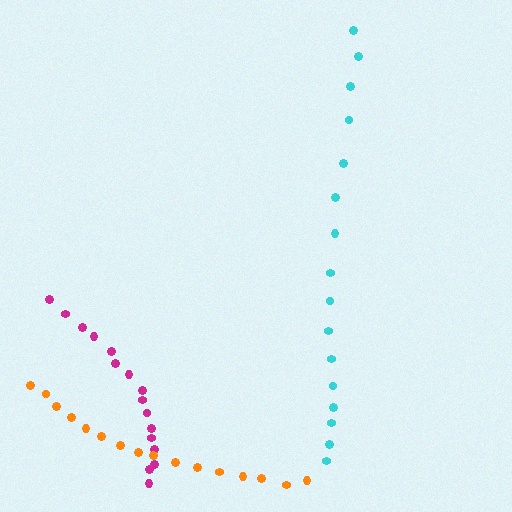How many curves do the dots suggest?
There are 3 distinct paths.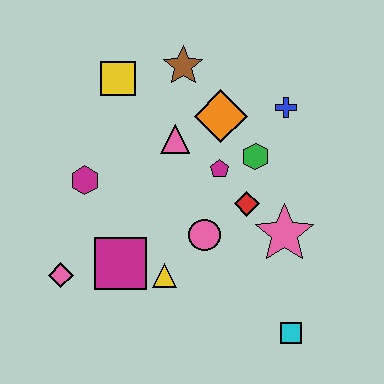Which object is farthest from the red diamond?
The pink diamond is farthest from the red diamond.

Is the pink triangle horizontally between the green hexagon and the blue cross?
No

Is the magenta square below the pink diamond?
No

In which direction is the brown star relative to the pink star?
The brown star is above the pink star.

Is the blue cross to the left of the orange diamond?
No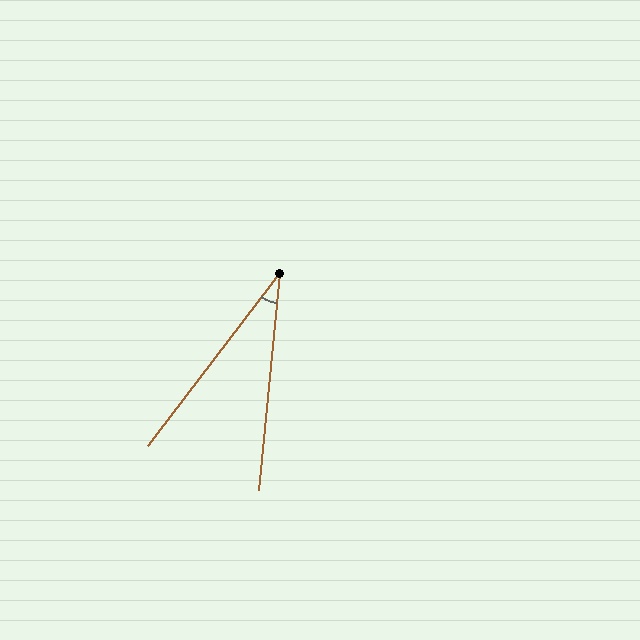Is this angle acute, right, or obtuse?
It is acute.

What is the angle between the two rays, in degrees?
Approximately 32 degrees.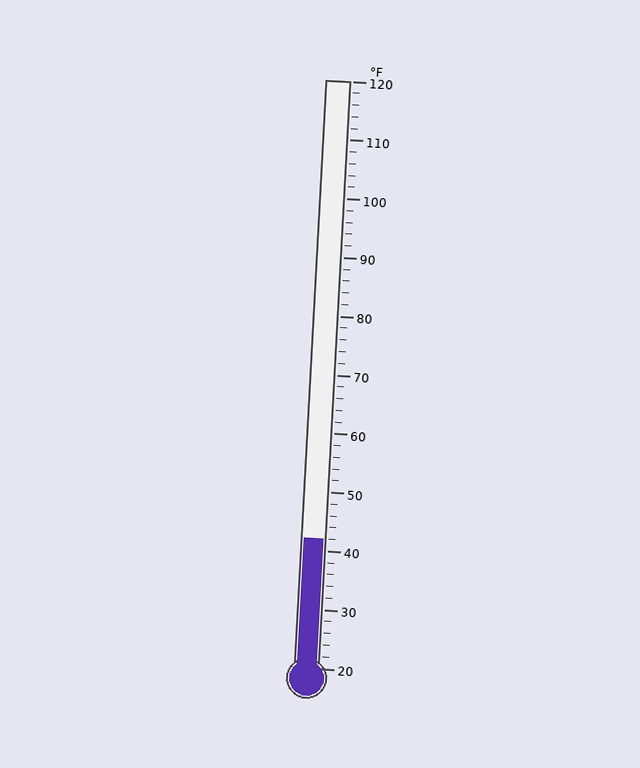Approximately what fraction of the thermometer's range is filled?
The thermometer is filled to approximately 20% of its range.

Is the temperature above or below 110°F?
The temperature is below 110°F.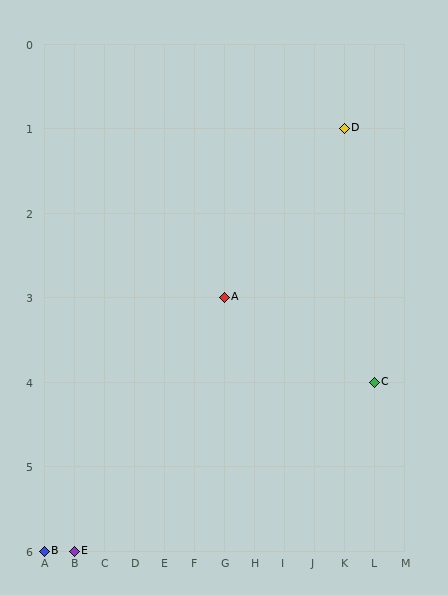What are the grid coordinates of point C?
Point C is at grid coordinates (L, 4).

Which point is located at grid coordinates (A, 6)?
Point B is at (A, 6).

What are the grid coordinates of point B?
Point B is at grid coordinates (A, 6).